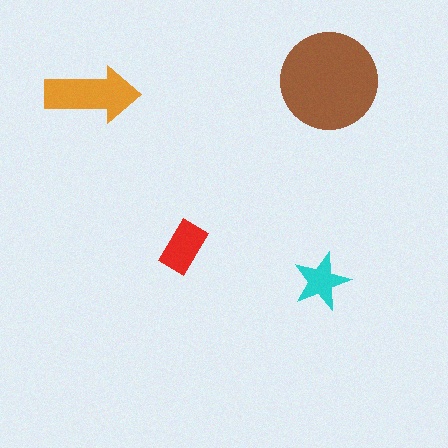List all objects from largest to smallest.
The brown circle, the orange arrow, the red rectangle, the cyan star.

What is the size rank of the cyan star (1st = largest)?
4th.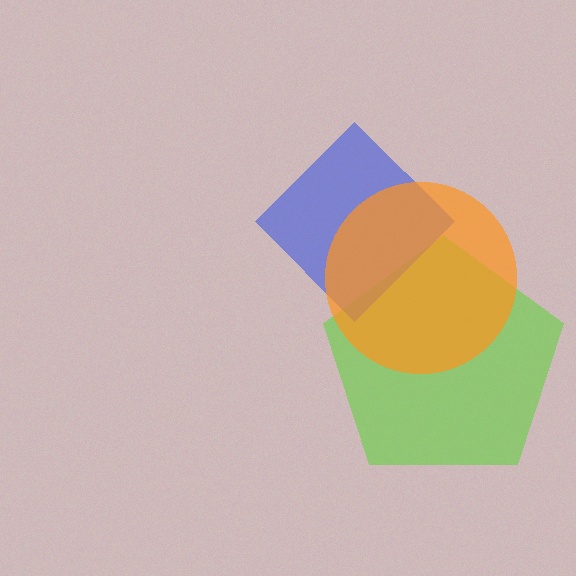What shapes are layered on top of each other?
The layered shapes are: a lime pentagon, a blue diamond, an orange circle.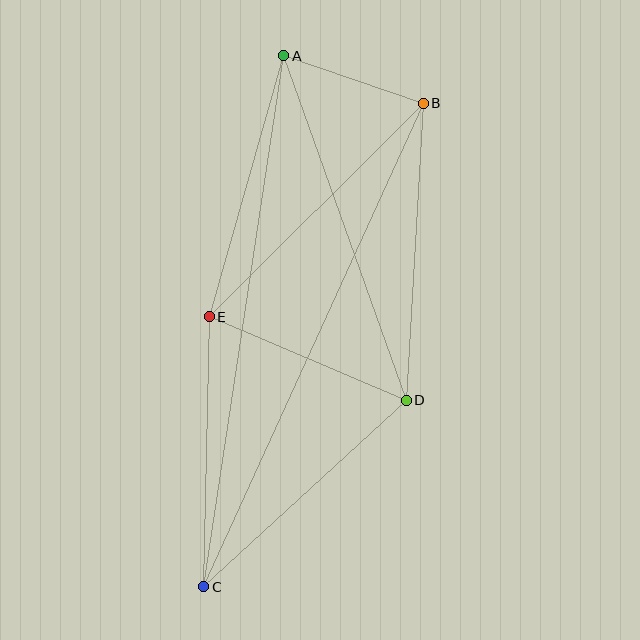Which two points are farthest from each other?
Points A and C are farthest from each other.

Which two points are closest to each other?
Points A and B are closest to each other.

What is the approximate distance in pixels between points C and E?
The distance between C and E is approximately 270 pixels.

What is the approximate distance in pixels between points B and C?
The distance between B and C is approximately 531 pixels.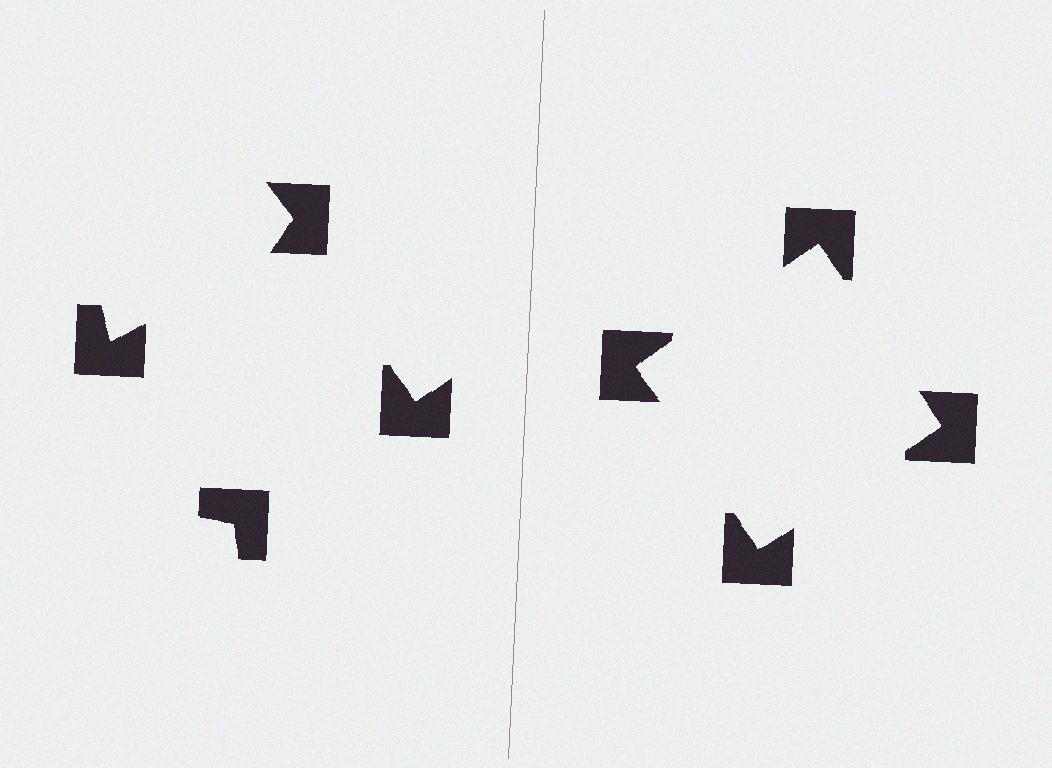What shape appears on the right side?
An illusory square.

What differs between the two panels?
The notched squares are positioned identically on both sides; only the wedge orientations differ. On the right they align to a square; on the left they are misaligned.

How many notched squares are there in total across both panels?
8 — 4 on each side.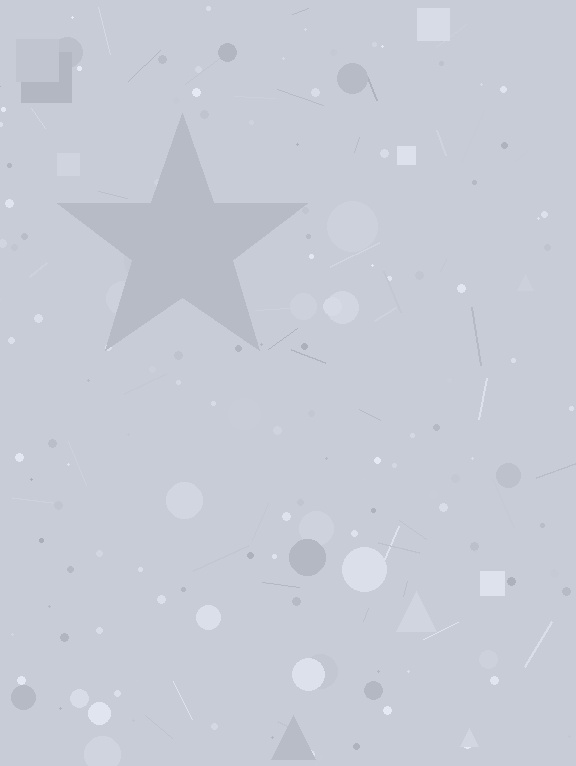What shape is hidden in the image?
A star is hidden in the image.